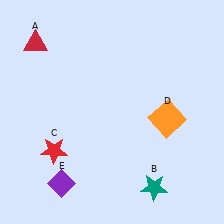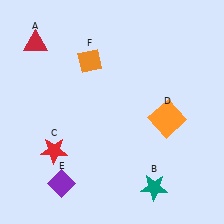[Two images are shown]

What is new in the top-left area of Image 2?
An orange diamond (F) was added in the top-left area of Image 2.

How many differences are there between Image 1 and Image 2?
There is 1 difference between the two images.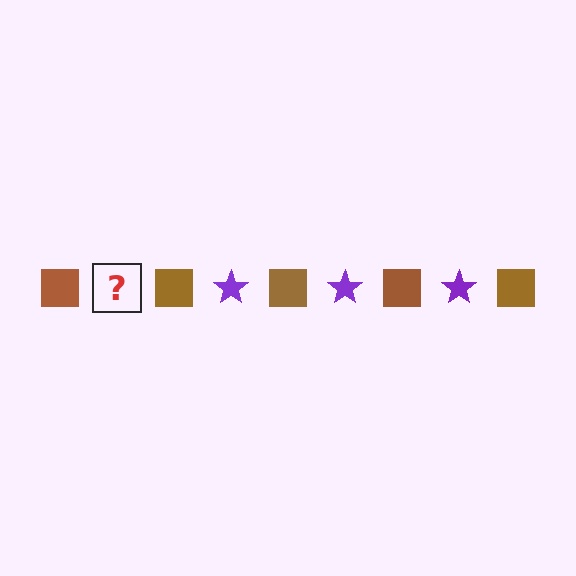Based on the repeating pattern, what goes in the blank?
The blank should be a purple star.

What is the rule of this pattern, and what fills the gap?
The rule is that the pattern alternates between brown square and purple star. The gap should be filled with a purple star.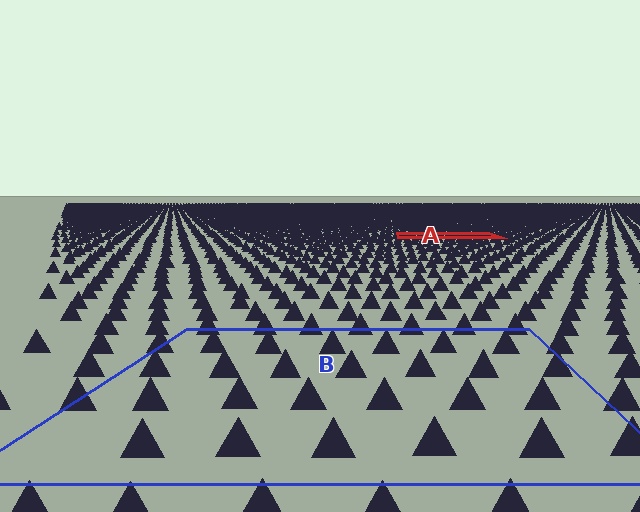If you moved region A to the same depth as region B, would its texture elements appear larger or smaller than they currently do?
They would appear larger. At a closer depth, the same texture elements are projected at a bigger on-screen size.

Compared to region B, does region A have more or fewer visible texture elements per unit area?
Region A has more texture elements per unit area — they are packed more densely because it is farther away.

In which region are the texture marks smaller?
The texture marks are smaller in region A, because it is farther away.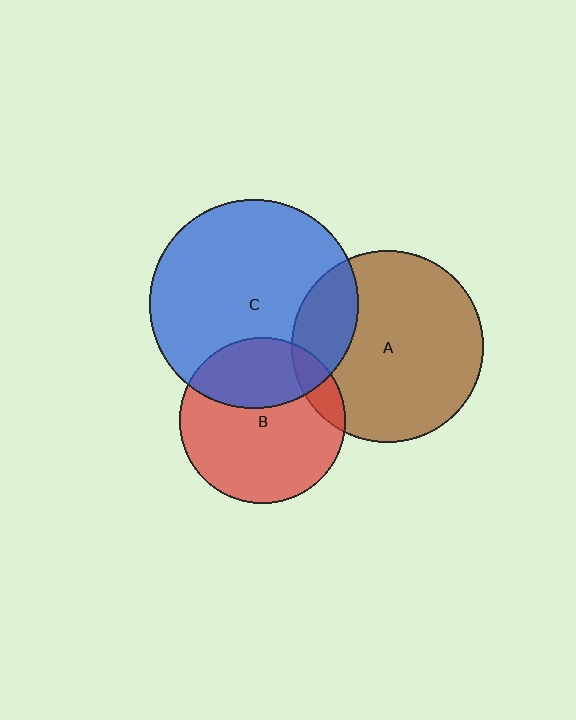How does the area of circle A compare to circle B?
Approximately 1.3 times.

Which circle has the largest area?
Circle C (blue).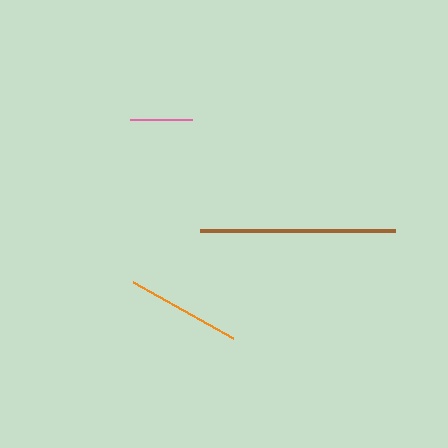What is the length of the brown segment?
The brown segment is approximately 195 pixels long.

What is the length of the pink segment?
The pink segment is approximately 62 pixels long.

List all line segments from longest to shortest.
From longest to shortest: brown, orange, pink.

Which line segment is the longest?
The brown line is the longest at approximately 195 pixels.